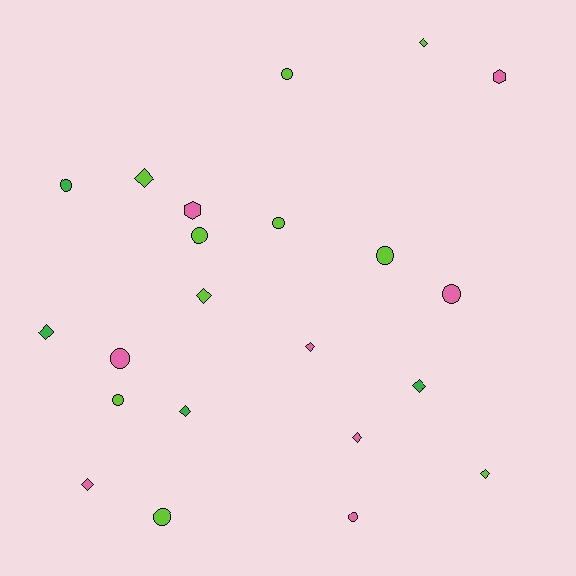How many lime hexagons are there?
There are no lime hexagons.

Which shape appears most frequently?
Circle, with 10 objects.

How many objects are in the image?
There are 22 objects.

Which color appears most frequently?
Lime, with 10 objects.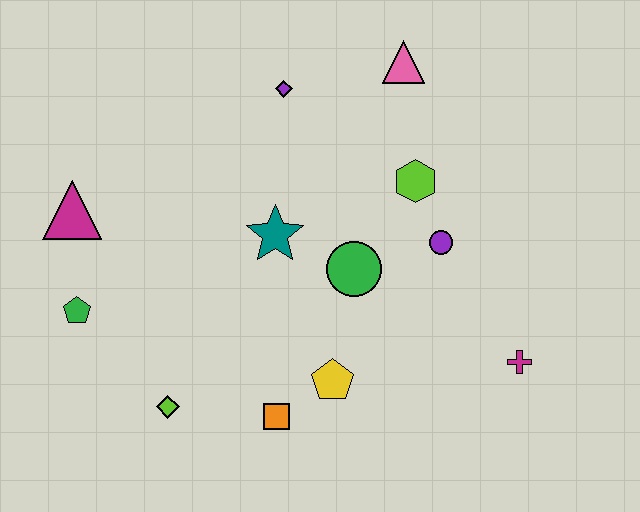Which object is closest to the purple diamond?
The pink triangle is closest to the purple diamond.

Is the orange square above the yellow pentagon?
No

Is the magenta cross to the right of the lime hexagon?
Yes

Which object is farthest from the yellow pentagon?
The pink triangle is farthest from the yellow pentagon.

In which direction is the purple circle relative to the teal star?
The purple circle is to the right of the teal star.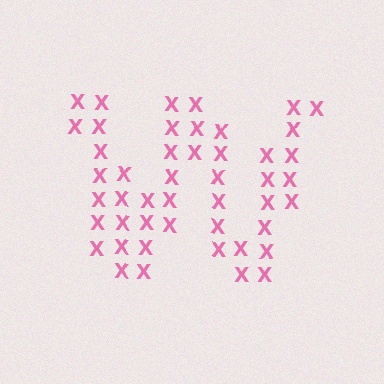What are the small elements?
The small elements are letter X's.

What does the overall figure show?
The overall figure shows the letter W.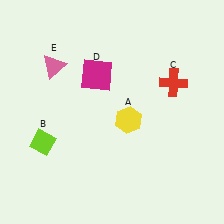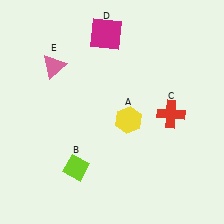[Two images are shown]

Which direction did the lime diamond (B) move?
The lime diamond (B) moved right.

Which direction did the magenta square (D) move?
The magenta square (D) moved up.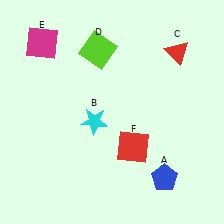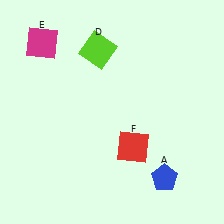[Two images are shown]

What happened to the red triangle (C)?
The red triangle (C) was removed in Image 2. It was in the top-right area of Image 1.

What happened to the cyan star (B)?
The cyan star (B) was removed in Image 2. It was in the bottom-left area of Image 1.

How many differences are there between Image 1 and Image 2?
There are 2 differences between the two images.